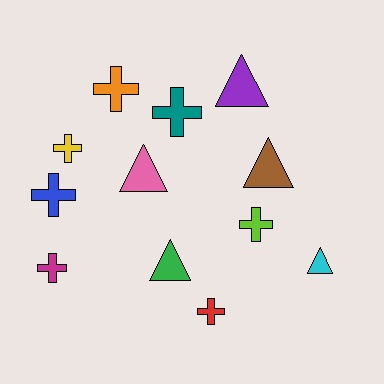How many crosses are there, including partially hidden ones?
There are 7 crosses.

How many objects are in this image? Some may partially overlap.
There are 12 objects.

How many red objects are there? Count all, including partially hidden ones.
There is 1 red object.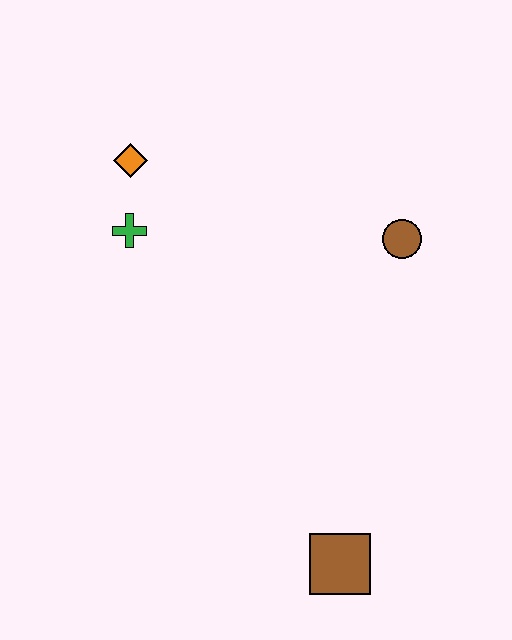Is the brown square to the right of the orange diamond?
Yes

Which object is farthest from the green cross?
The brown square is farthest from the green cross.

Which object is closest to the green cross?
The orange diamond is closest to the green cross.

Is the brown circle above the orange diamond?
No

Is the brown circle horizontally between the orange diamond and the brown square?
No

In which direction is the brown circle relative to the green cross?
The brown circle is to the right of the green cross.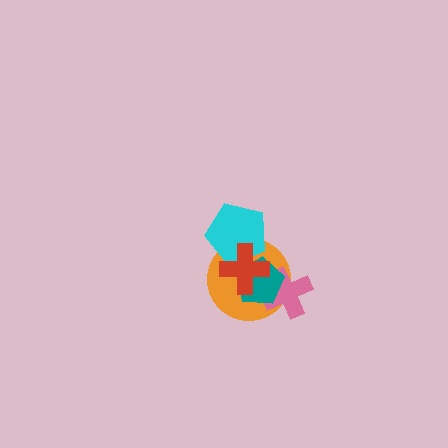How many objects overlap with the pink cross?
2 objects overlap with the pink cross.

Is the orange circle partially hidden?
Yes, it is partially covered by another shape.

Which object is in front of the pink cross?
The teal pentagon is in front of the pink cross.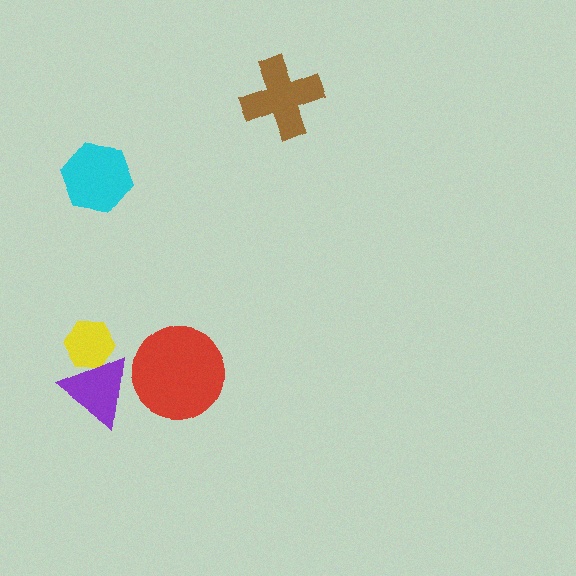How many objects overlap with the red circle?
0 objects overlap with the red circle.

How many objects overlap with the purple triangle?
1 object overlaps with the purple triangle.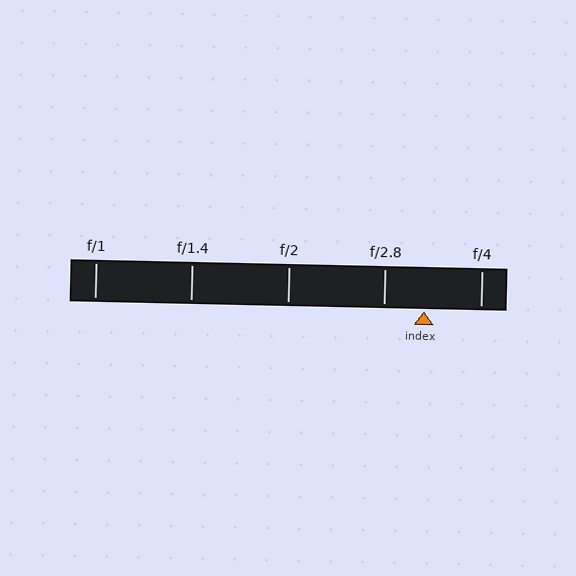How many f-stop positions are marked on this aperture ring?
There are 5 f-stop positions marked.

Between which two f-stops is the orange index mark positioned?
The index mark is between f/2.8 and f/4.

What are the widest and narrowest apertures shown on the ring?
The widest aperture shown is f/1 and the narrowest is f/4.